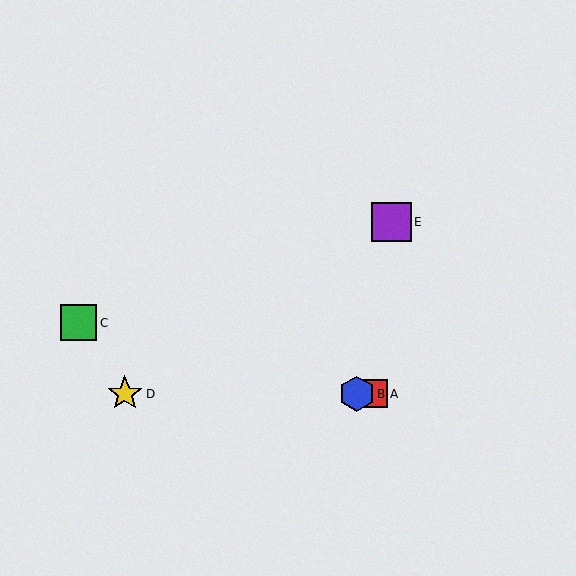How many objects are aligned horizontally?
3 objects (A, B, D) are aligned horizontally.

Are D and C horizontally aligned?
No, D is at y≈394 and C is at y≈323.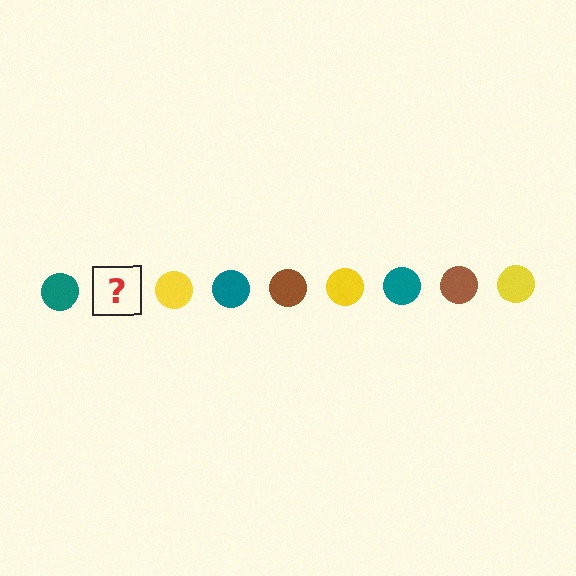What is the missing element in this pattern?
The missing element is a brown circle.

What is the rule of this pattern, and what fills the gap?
The rule is that the pattern cycles through teal, brown, yellow circles. The gap should be filled with a brown circle.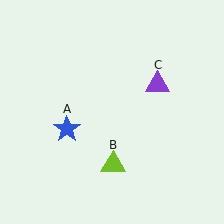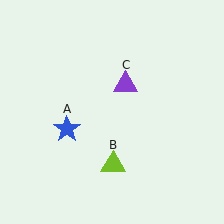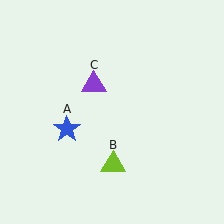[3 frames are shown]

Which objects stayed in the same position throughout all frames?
Blue star (object A) and lime triangle (object B) remained stationary.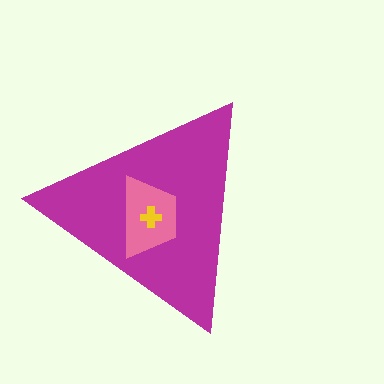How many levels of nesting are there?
3.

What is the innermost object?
The yellow cross.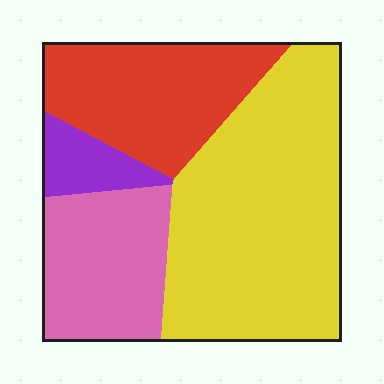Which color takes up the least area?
Purple, at roughly 5%.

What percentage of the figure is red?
Red covers around 25% of the figure.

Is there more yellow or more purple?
Yellow.